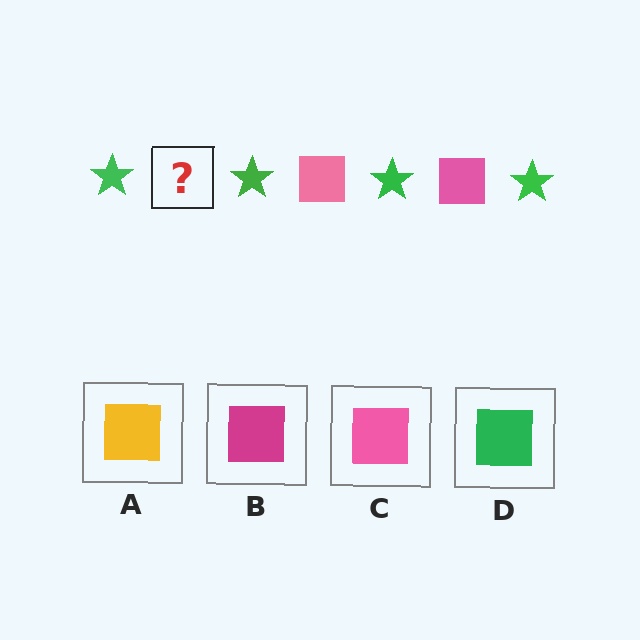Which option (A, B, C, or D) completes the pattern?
C.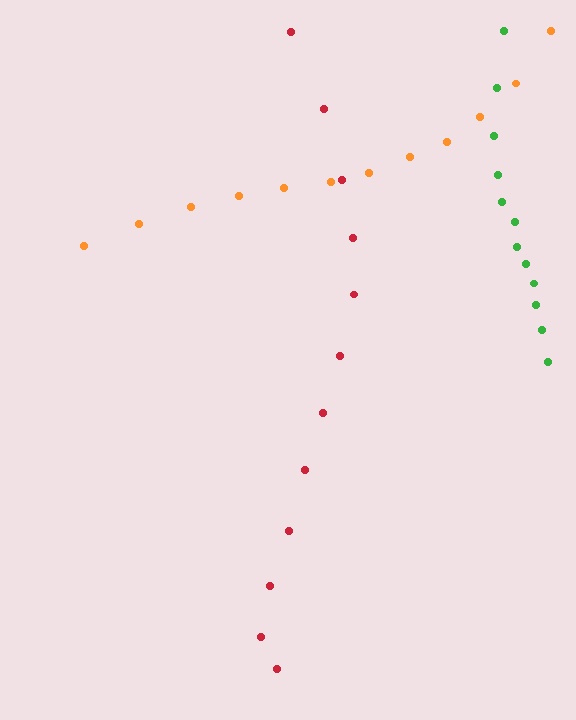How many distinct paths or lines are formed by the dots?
There are 3 distinct paths.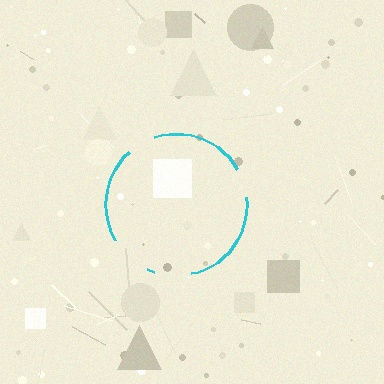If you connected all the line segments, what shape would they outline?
They would outline a circle.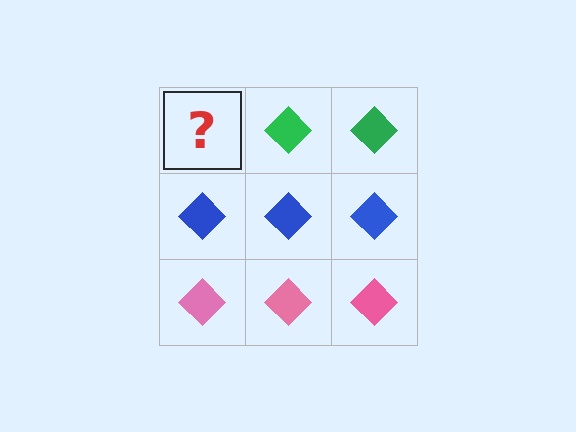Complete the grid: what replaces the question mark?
The question mark should be replaced with a green diamond.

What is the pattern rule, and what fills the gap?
The rule is that each row has a consistent color. The gap should be filled with a green diamond.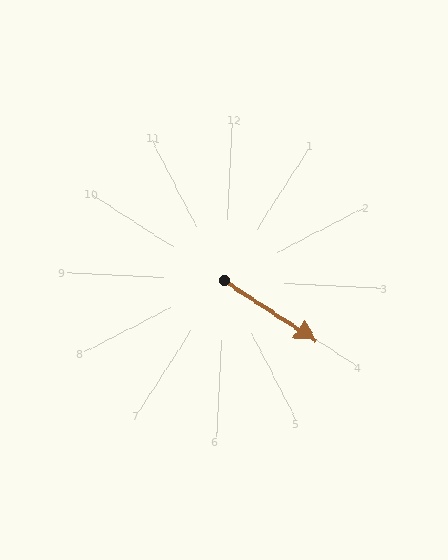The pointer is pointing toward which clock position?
Roughly 4 o'clock.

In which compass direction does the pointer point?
Southeast.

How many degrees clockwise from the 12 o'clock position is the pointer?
Approximately 121 degrees.